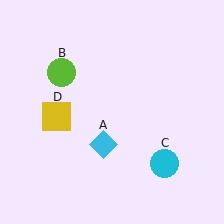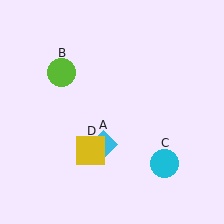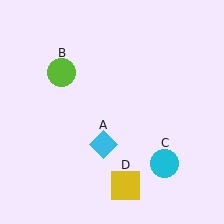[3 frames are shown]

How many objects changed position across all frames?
1 object changed position: yellow square (object D).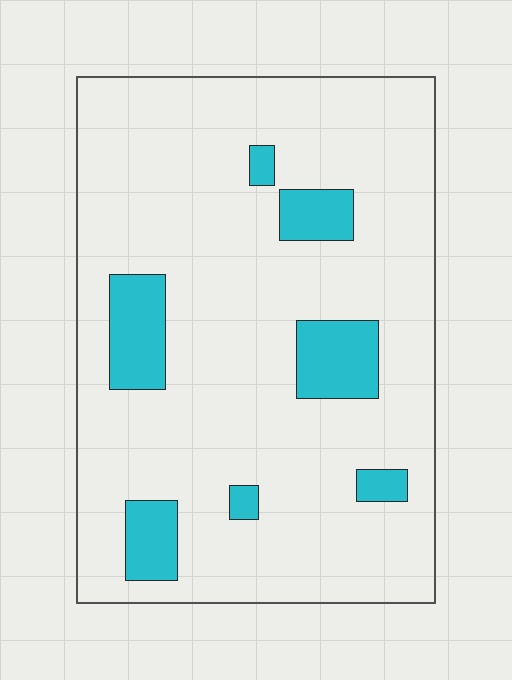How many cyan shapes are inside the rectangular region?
7.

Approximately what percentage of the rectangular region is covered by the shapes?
Approximately 15%.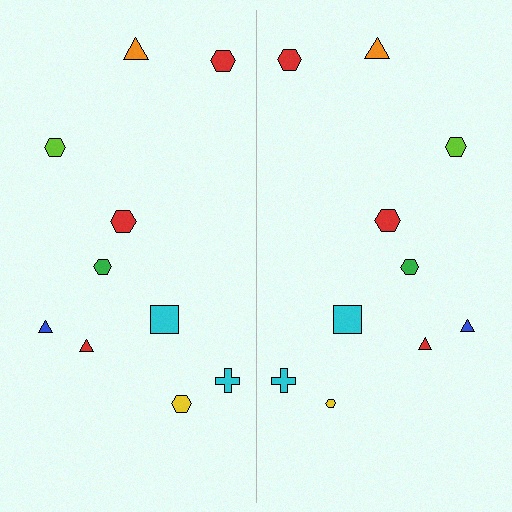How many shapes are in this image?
There are 20 shapes in this image.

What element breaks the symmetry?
The yellow hexagon on the right side has a different size than its mirror counterpart.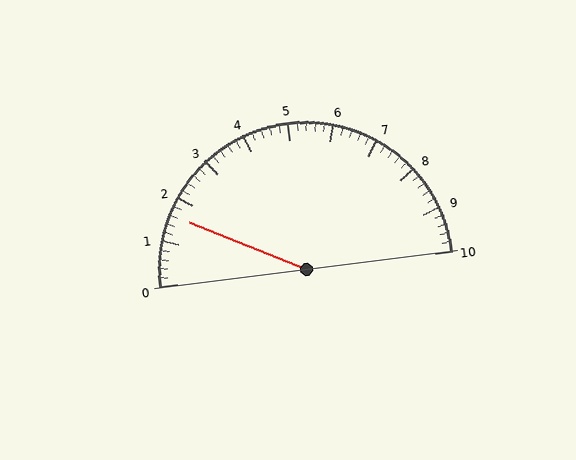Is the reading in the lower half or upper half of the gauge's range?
The reading is in the lower half of the range (0 to 10).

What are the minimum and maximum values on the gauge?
The gauge ranges from 0 to 10.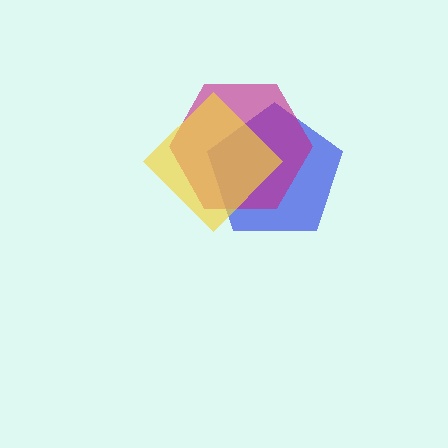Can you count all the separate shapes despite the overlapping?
Yes, there are 3 separate shapes.